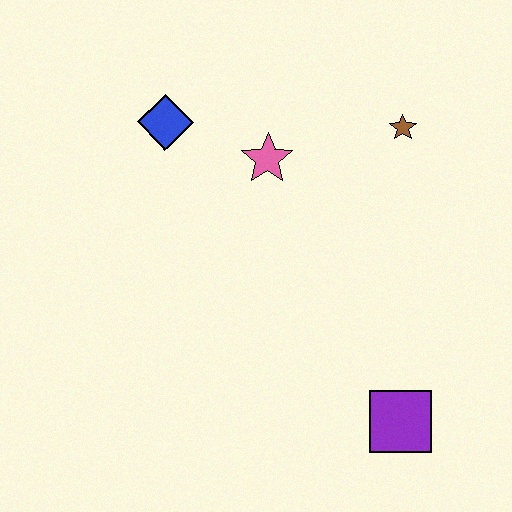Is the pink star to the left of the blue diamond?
No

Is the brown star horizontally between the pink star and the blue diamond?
No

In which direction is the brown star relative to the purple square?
The brown star is above the purple square.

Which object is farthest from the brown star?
The purple square is farthest from the brown star.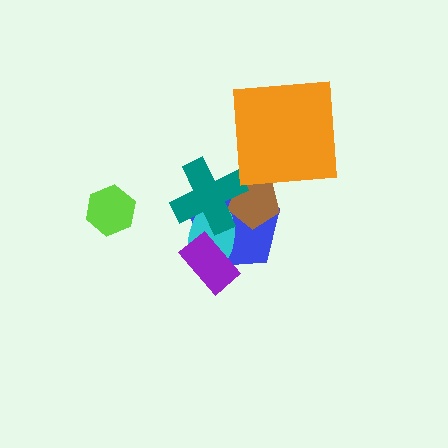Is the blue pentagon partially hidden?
Yes, it is partially covered by another shape.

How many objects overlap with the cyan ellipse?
4 objects overlap with the cyan ellipse.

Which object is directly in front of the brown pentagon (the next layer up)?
The cyan ellipse is directly in front of the brown pentagon.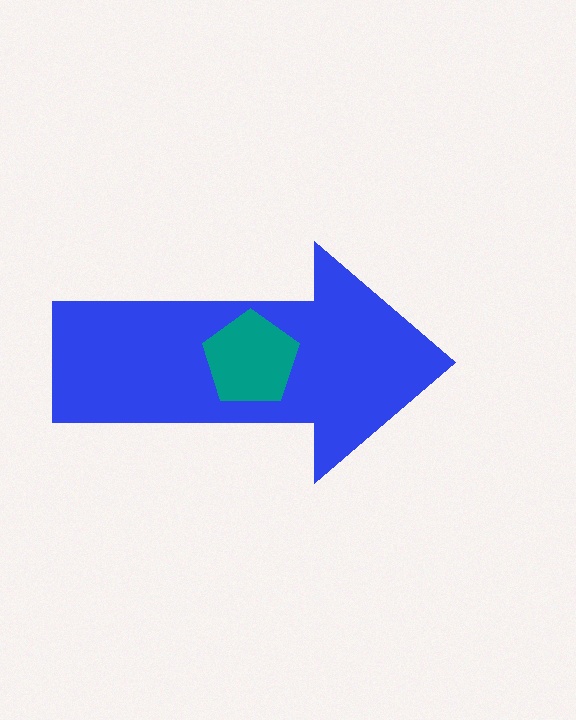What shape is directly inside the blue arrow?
The teal pentagon.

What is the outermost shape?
The blue arrow.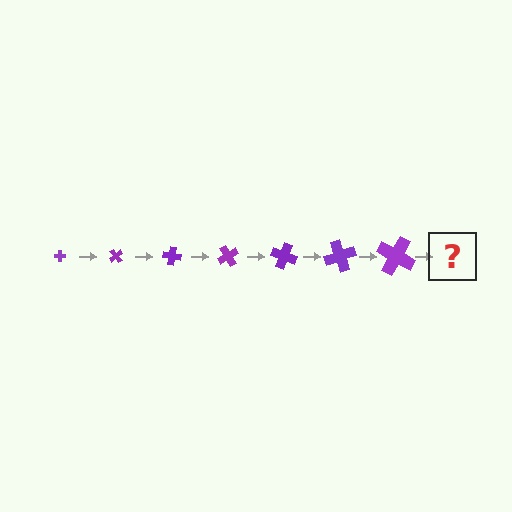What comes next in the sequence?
The next element should be a cross, larger than the previous one and rotated 350 degrees from the start.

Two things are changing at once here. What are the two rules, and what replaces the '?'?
The two rules are that the cross grows larger each step and it rotates 50 degrees each step. The '?' should be a cross, larger than the previous one and rotated 350 degrees from the start.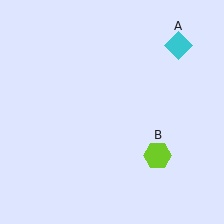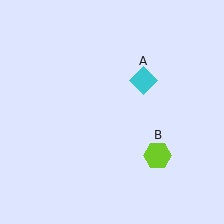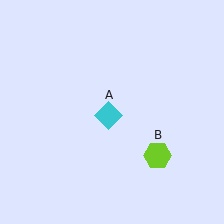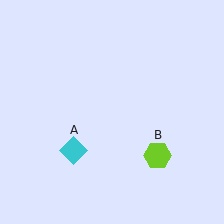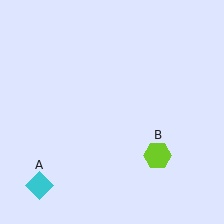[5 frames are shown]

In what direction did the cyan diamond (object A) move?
The cyan diamond (object A) moved down and to the left.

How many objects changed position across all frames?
1 object changed position: cyan diamond (object A).